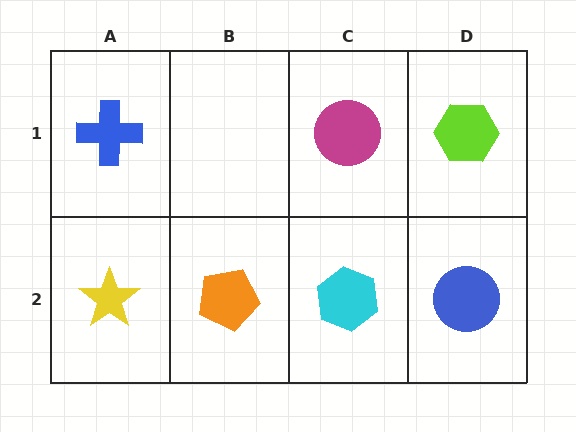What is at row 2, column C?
A cyan hexagon.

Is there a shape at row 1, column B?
No, that cell is empty.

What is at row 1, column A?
A blue cross.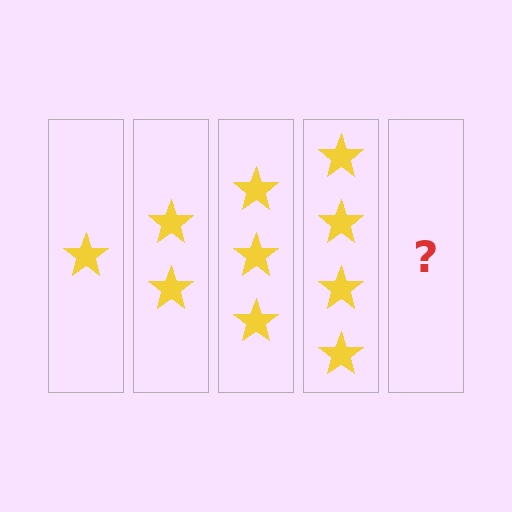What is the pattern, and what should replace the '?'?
The pattern is that each step adds one more star. The '?' should be 5 stars.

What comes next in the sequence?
The next element should be 5 stars.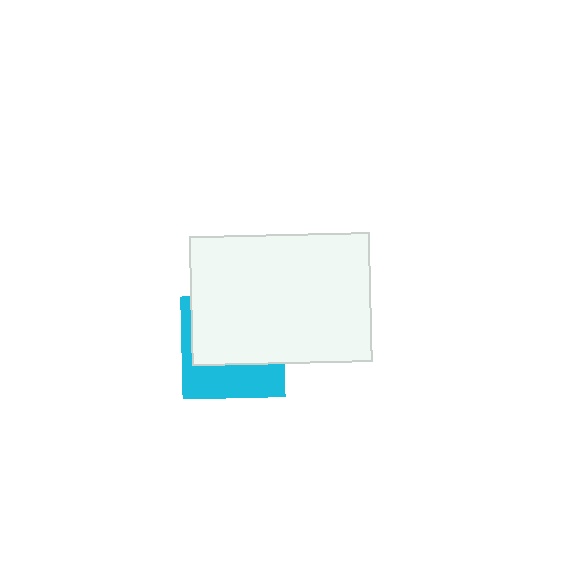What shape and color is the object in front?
The object in front is a white rectangle.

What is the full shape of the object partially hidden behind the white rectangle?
The partially hidden object is a cyan square.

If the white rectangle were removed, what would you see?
You would see the complete cyan square.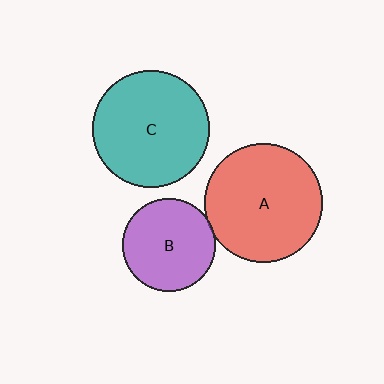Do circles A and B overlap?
Yes.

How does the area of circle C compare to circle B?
Approximately 1.6 times.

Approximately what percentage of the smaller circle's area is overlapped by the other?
Approximately 5%.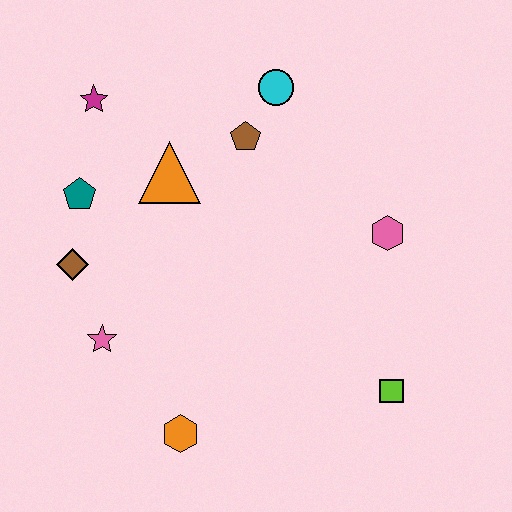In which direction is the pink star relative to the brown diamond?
The pink star is below the brown diamond.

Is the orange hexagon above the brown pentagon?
No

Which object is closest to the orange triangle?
The brown pentagon is closest to the orange triangle.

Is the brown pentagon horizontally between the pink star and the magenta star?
No